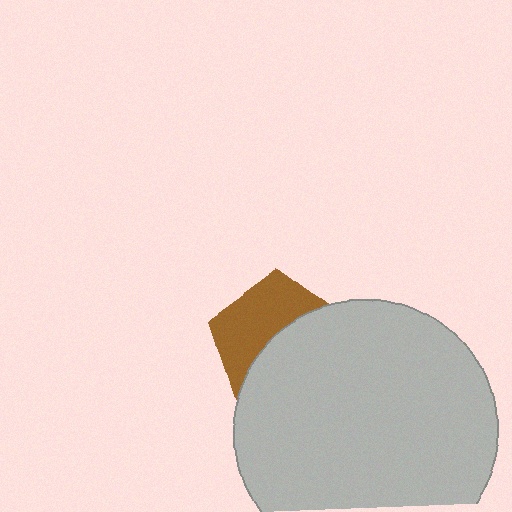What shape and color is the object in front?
The object in front is a light gray circle.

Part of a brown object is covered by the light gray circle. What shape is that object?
It is a pentagon.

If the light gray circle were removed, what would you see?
You would see the complete brown pentagon.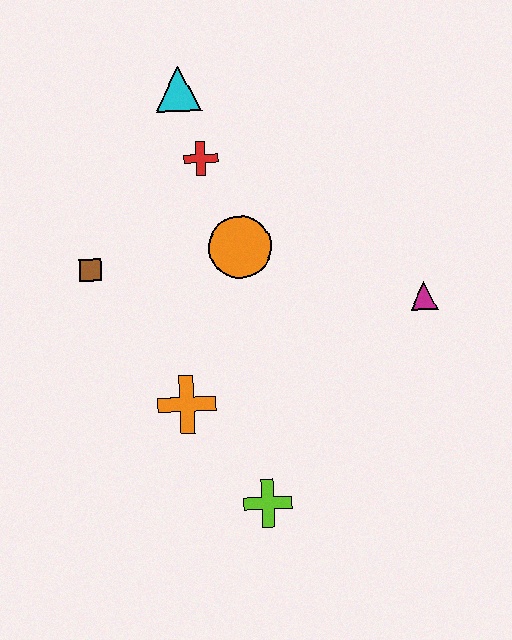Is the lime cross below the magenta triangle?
Yes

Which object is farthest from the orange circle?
The lime cross is farthest from the orange circle.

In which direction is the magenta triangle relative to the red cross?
The magenta triangle is to the right of the red cross.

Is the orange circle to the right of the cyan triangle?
Yes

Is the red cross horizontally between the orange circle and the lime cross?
No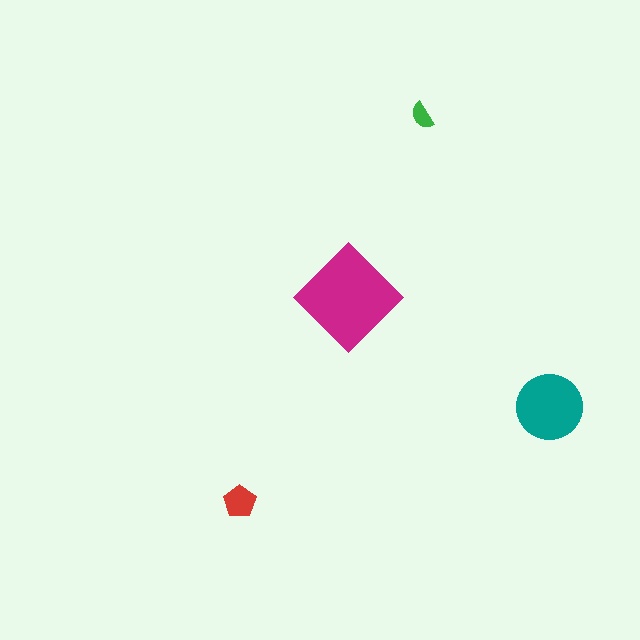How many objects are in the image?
There are 4 objects in the image.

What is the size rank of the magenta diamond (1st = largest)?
1st.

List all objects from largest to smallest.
The magenta diamond, the teal circle, the red pentagon, the green semicircle.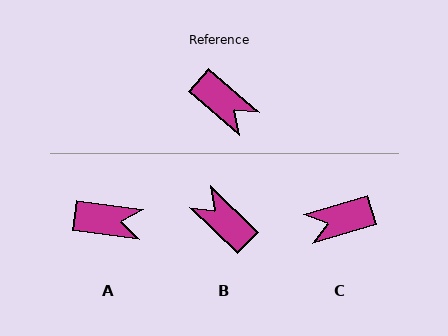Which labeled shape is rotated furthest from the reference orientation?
B, about 178 degrees away.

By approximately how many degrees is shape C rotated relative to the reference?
Approximately 122 degrees clockwise.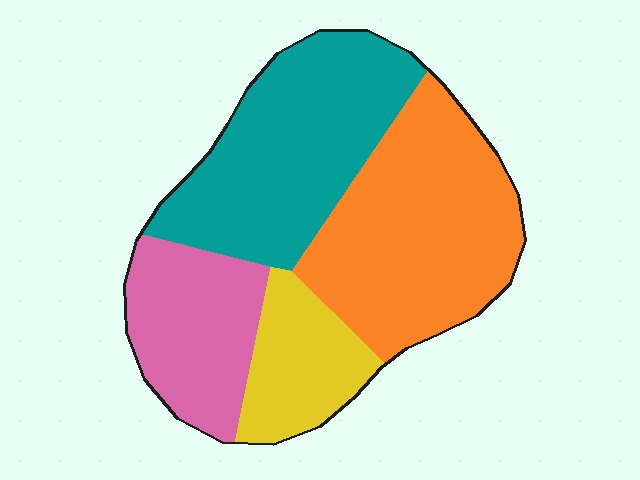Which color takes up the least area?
Yellow, at roughly 15%.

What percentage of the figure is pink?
Pink takes up about one fifth (1/5) of the figure.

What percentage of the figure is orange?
Orange covers 35% of the figure.